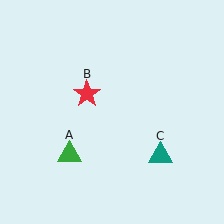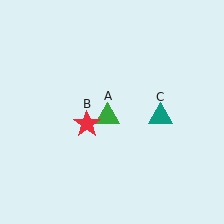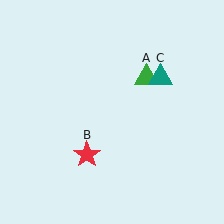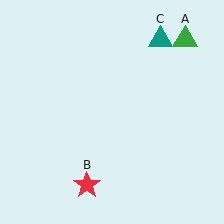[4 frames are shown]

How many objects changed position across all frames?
3 objects changed position: green triangle (object A), red star (object B), teal triangle (object C).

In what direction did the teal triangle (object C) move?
The teal triangle (object C) moved up.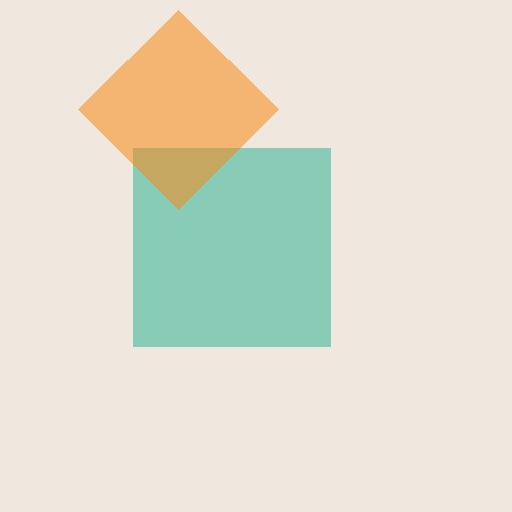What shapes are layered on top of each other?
The layered shapes are: a teal square, an orange diamond.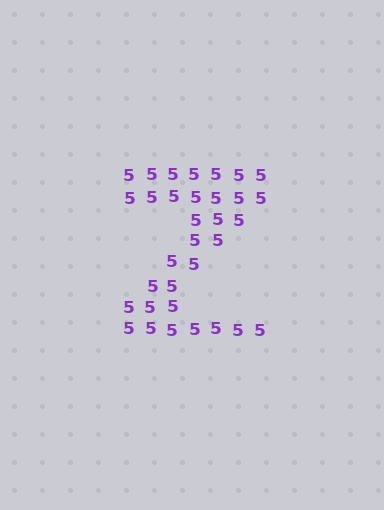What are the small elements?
The small elements are digit 5's.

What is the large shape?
The large shape is the letter Z.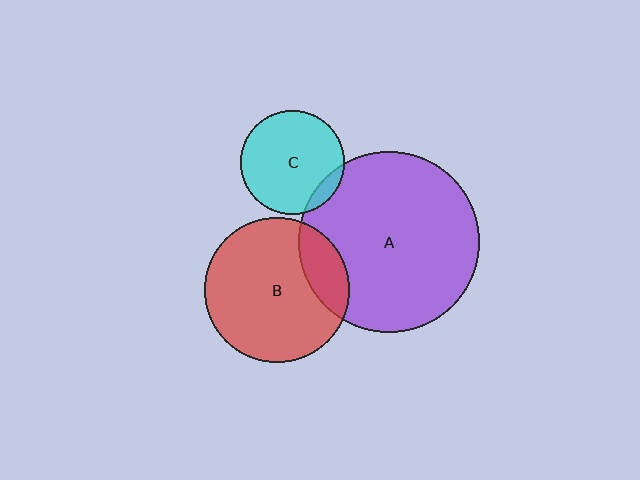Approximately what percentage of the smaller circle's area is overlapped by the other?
Approximately 20%.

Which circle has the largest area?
Circle A (purple).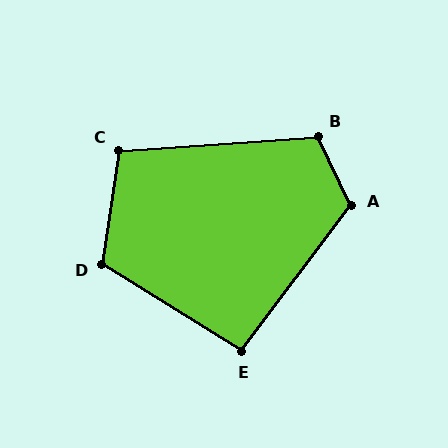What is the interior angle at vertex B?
Approximately 112 degrees (obtuse).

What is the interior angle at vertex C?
Approximately 102 degrees (obtuse).